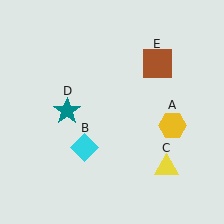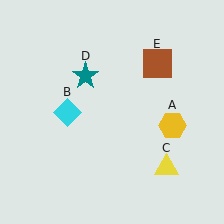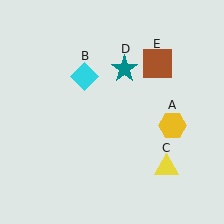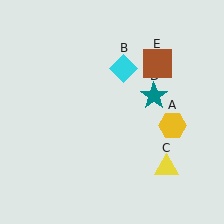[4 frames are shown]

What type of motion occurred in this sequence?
The cyan diamond (object B), teal star (object D) rotated clockwise around the center of the scene.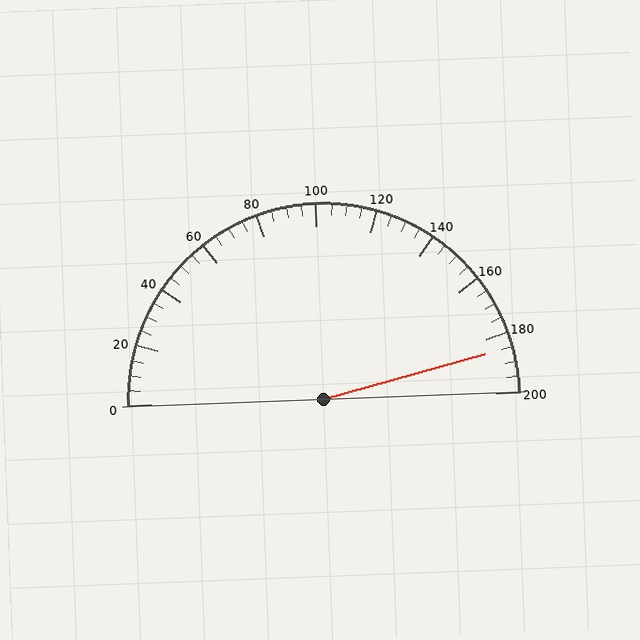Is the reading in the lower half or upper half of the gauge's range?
The reading is in the upper half of the range (0 to 200).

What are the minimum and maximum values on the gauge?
The gauge ranges from 0 to 200.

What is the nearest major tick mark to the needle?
The nearest major tick mark is 180.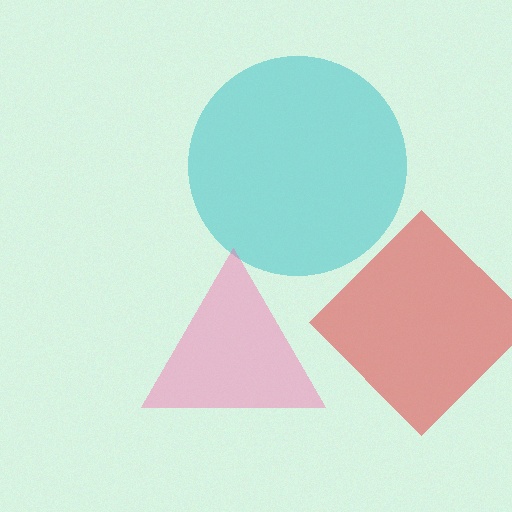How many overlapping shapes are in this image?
There are 3 overlapping shapes in the image.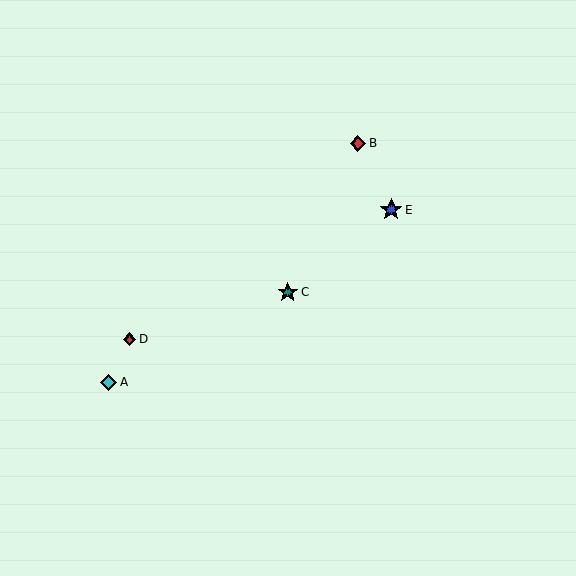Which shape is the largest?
The blue star (labeled E) is the largest.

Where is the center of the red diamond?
The center of the red diamond is at (358, 143).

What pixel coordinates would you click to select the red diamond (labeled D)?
Click at (130, 339) to select the red diamond D.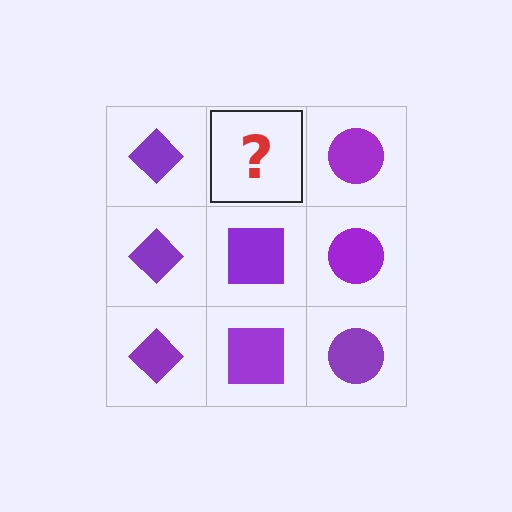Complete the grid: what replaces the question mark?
The question mark should be replaced with a purple square.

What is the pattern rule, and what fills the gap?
The rule is that each column has a consistent shape. The gap should be filled with a purple square.